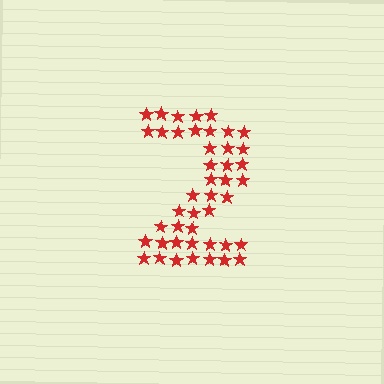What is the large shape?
The large shape is the digit 2.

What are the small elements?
The small elements are stars.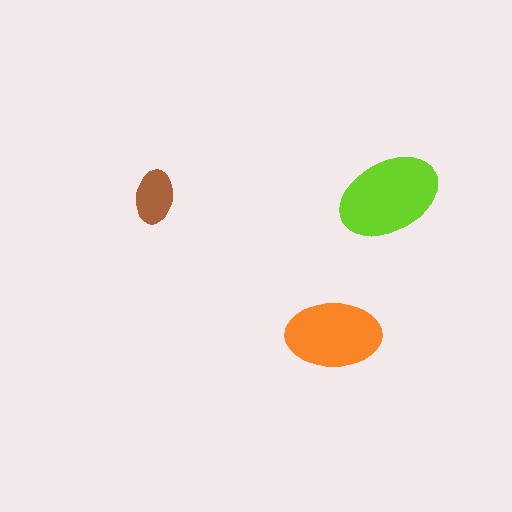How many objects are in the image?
There are 3 objects in the image.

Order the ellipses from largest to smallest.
the lime one, the orange one, the brown one.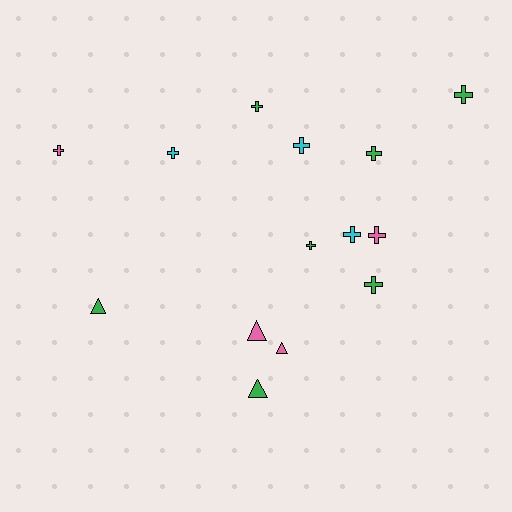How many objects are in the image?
There are 14 objects.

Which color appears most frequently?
Green, with 7 objects.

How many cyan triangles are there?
There are no cyan triangles.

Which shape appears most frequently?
Cross, with 10 objects.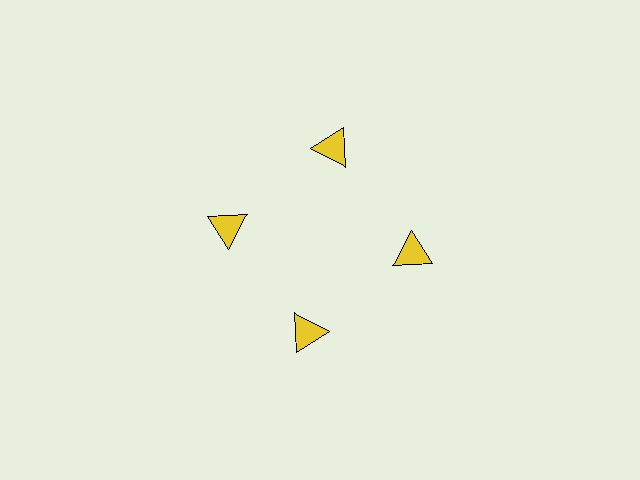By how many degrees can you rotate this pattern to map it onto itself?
The pattern maps onto itself every 90 degrees of rotation.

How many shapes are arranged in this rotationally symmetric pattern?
There are 4 shapes, arranged in 4 groups of 1.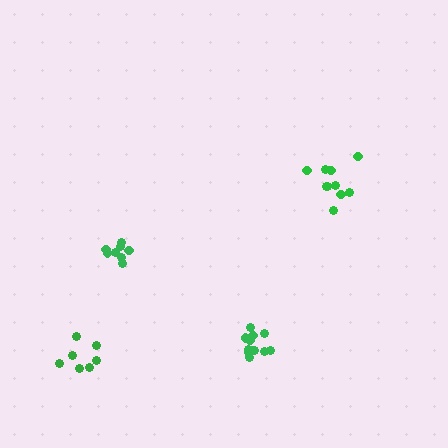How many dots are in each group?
Group 1: 10 dots, Group 2: 7 dots, Group 3: 8 dots, Group 4: 12 dots (37 total).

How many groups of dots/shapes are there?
There are 4 groups.